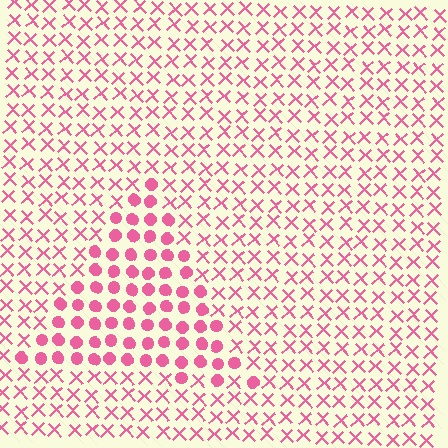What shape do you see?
I see a triangle.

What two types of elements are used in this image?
The image uses circles inside the triangle region and X marks outside it.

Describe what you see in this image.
The image is filled with small pink elements arranged in a uniform grid. A triangle-shaped region contains circles, while the surrounding area contains X marks. The boundary is defined purely by the change in element shape.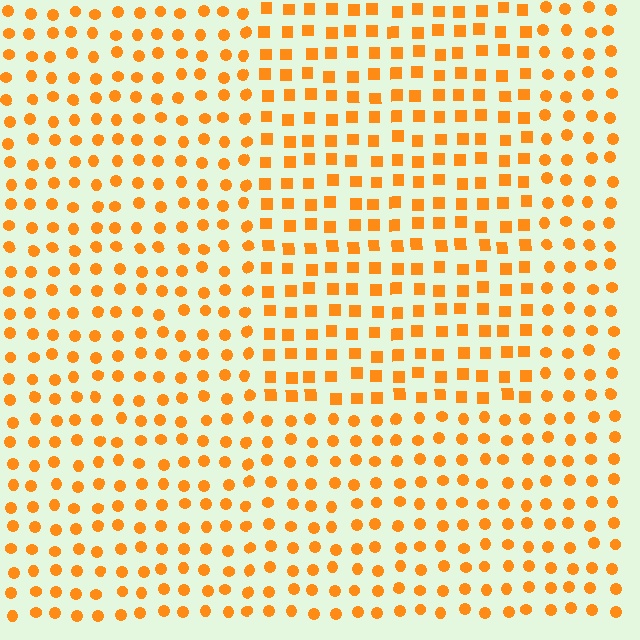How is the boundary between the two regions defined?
The boundary is defined by a change in element shape: squares inside vs. circles outside. All elements share the same color and spacing.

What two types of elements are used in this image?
The image uses squares inside the rectangle region and circles outside it.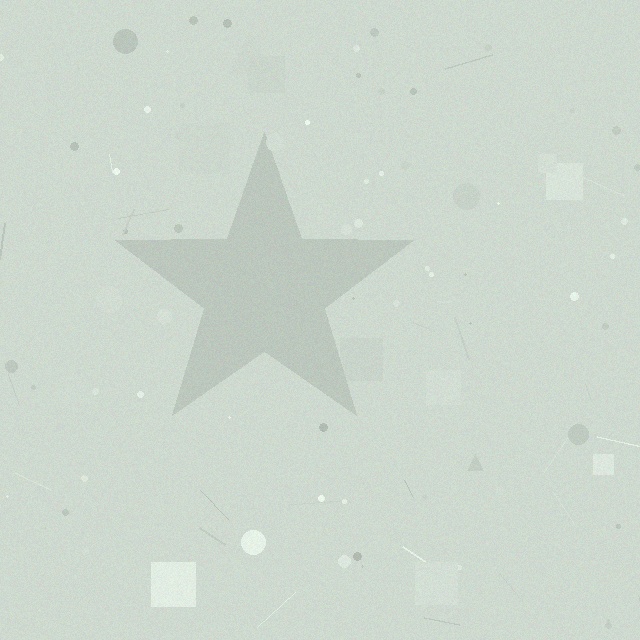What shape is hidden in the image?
A star is hidden in the image.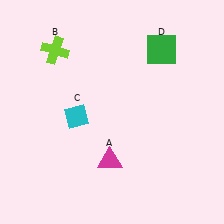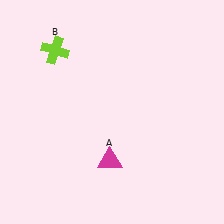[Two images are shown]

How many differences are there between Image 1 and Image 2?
There are 2 differences between the two images.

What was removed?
The green square (D), the cyan diamond (C) were removed in Image 2.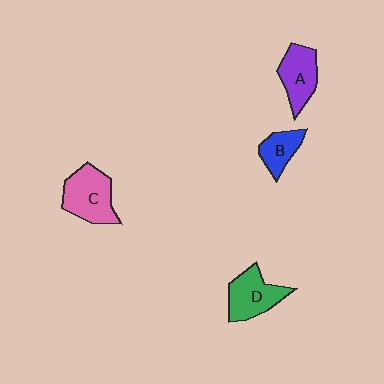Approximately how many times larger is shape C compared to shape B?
Approximately 1.8 times.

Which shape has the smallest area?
Shape B (blue).